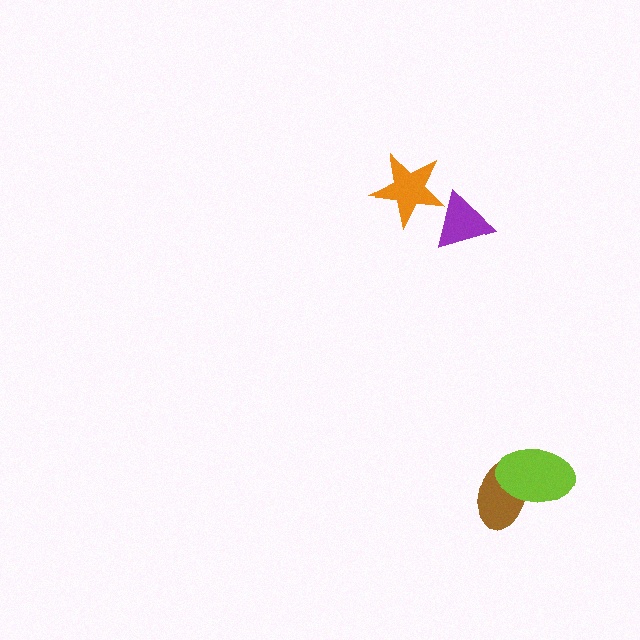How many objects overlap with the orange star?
1 object overlaps with the orange star.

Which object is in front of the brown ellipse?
The lime ellipse is in front of the brown ellipse.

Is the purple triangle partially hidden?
Yes, it is partially covered by another shape.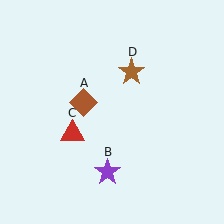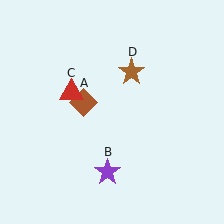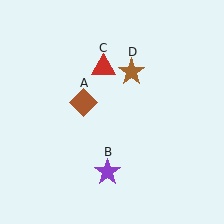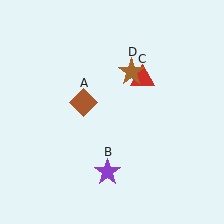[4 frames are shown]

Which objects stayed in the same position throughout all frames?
Brown diamond (object A) and purple star (object B) and brown star (object D) remained stationary.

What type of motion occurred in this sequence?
The red triangle (object C) rotated clockwise around the center of the scene.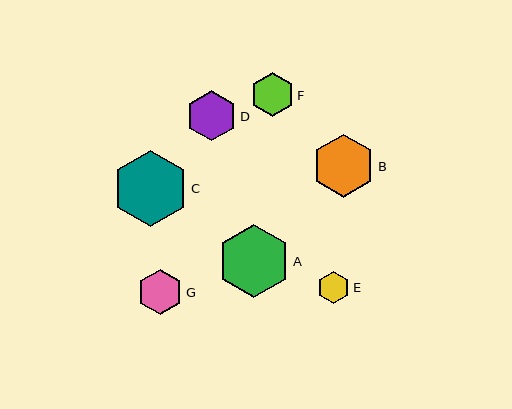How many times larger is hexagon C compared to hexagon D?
Hexagon C is approximately 1.5 times the size of hexagon D.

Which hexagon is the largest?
Hexagon C is the largest with a size of approximately 76 pixels.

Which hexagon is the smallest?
Hexagon E is the smallest with a size of approximately 32 pixels.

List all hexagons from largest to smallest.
From largest to smallest: C, A, B, D, G, F, E.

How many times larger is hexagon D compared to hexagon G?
Hexagon D is approximately 1.1 times the size of hexagon G.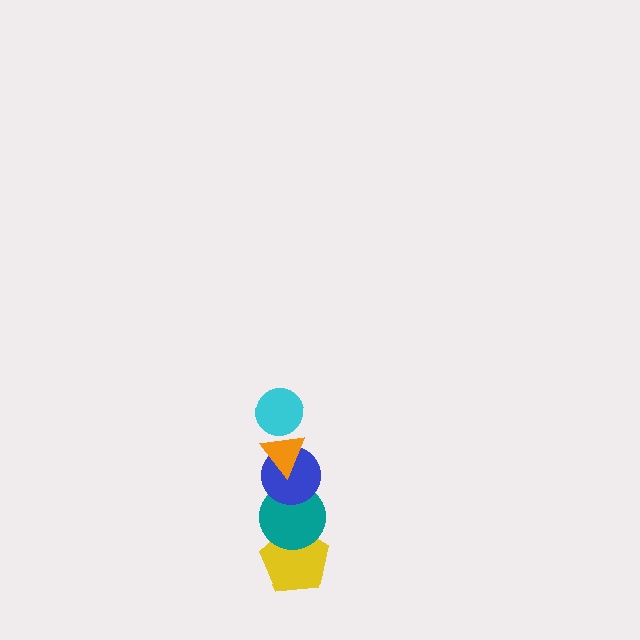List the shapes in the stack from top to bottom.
From top to bottom: the cyan circle, the orange triangle, the blue circle, the teal circle, the yellow pentagon.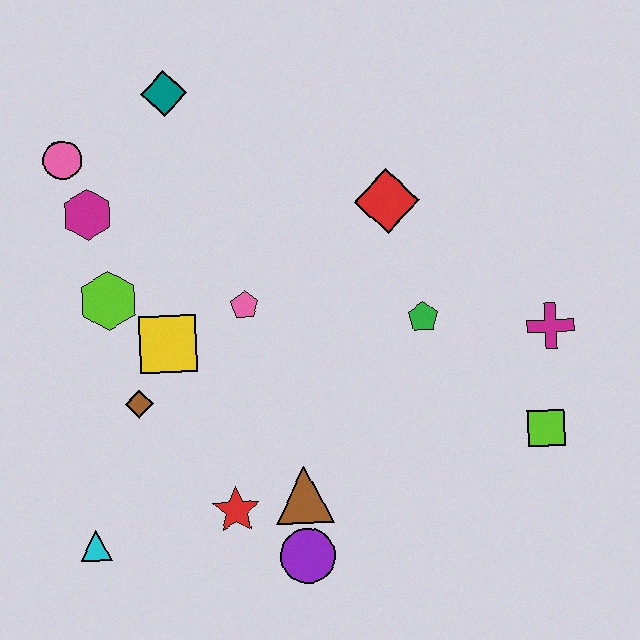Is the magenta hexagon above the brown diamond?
Yes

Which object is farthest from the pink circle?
The lime square is farthest from the pink circle.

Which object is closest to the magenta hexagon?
The pink circle is closest to the magenta hexagon.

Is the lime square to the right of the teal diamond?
Yes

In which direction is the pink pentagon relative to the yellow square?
The pink pentagon is to the right of the yellow square.